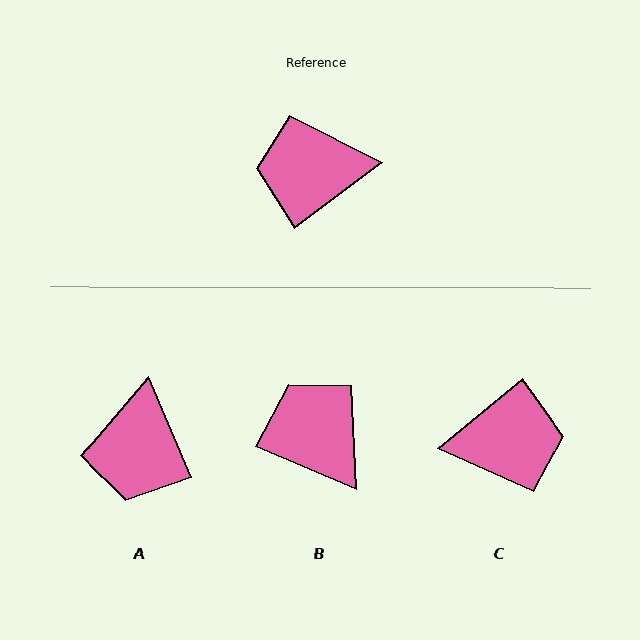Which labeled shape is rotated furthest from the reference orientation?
C, about 177 degrees away.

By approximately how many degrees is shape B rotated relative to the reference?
Approximately 60 degrees clockwise.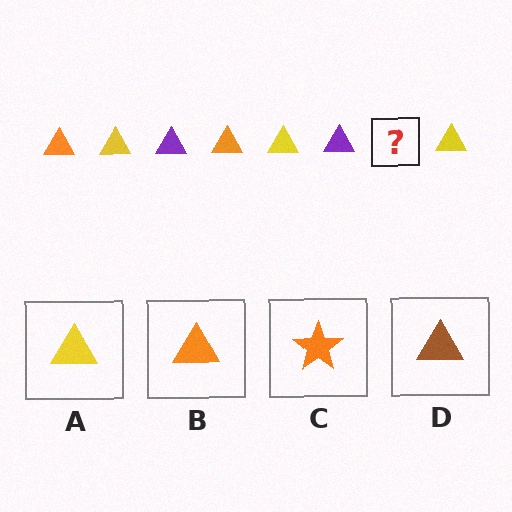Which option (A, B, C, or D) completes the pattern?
B.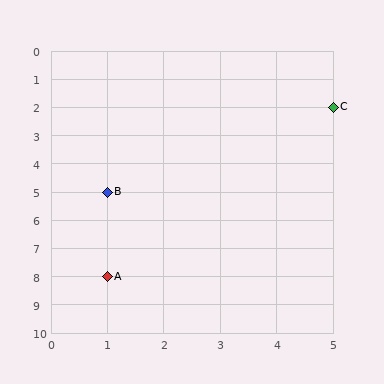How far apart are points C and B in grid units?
Points C and B are 4 columns and 3 rows apart (about 5.0 grid units diagonally).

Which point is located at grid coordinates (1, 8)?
Point A is at (1, 8).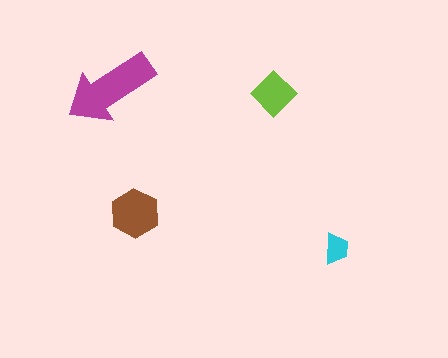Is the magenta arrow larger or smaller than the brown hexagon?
Larger.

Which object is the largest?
The magenta arrow.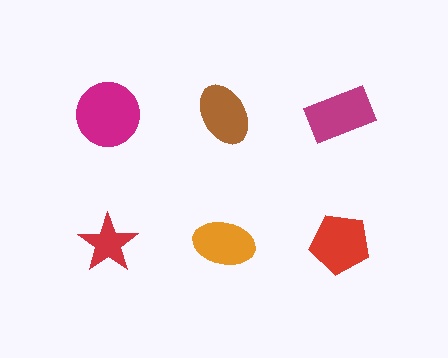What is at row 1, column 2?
A brown ellipse.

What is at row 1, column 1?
A magenta circle.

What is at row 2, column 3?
A red pentagon.